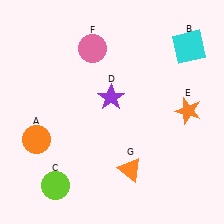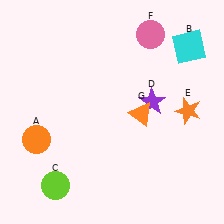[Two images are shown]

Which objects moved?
The objects that moved are: the purple star (D), the pink circle (F), the orange triangle (G).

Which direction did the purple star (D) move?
The purple star (D) moved right.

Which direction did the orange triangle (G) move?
The orange triangle (G) moved up.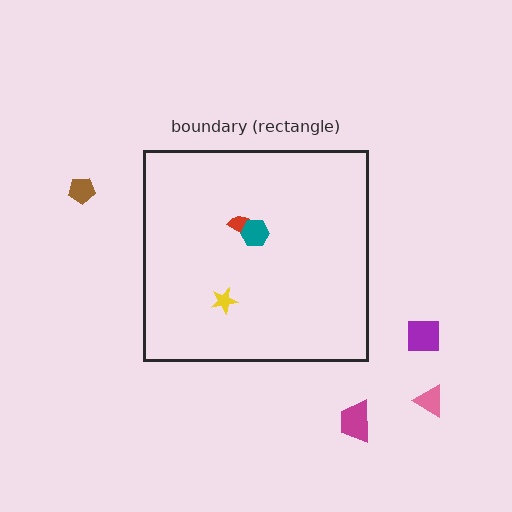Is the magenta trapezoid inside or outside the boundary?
Outside.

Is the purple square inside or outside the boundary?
Outside.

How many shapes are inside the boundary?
3 inside, 4 outside.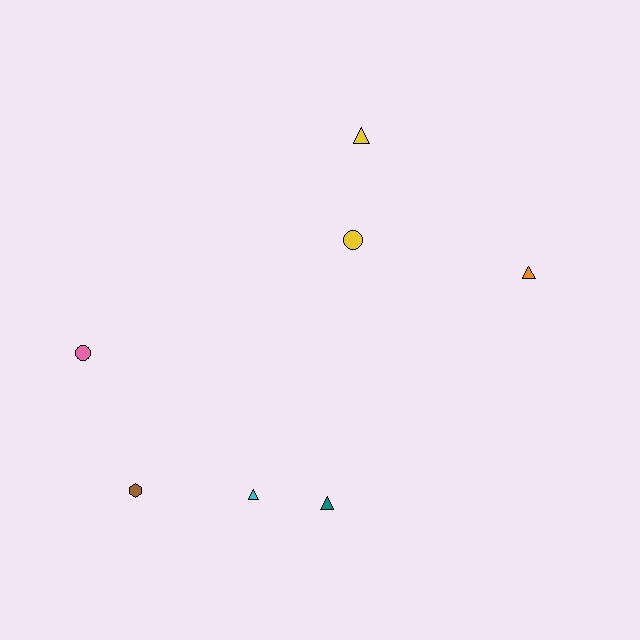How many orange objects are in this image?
There is 1 orange object.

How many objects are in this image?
There are 7 objects.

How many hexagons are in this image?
There is 1 hexagon.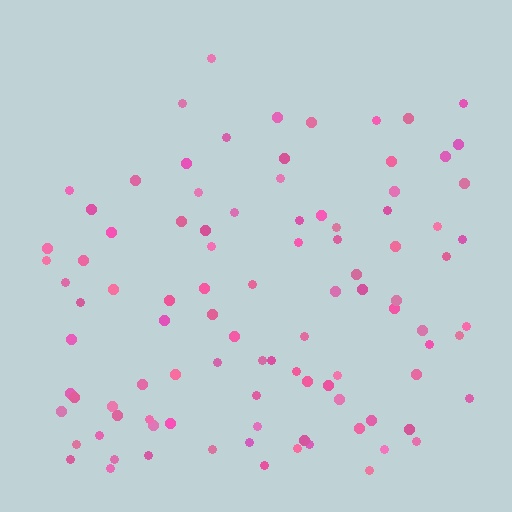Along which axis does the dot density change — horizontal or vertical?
Vertical.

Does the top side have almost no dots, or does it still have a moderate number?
Still a moderate number, just noticeably fewer than the bottom.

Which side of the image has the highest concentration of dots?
The bottom.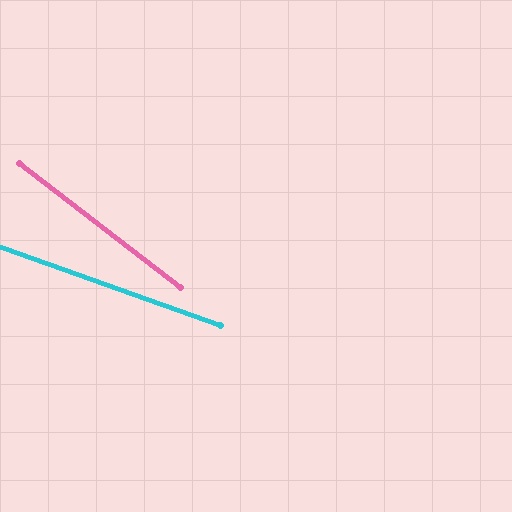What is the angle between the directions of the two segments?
Approximately 18 degrees.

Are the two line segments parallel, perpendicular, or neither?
Neither parallel nor perpendicular — they differ by about 18°.